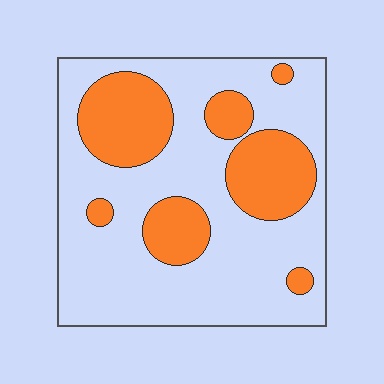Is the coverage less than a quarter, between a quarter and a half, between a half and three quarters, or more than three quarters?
Between a quarter and a half.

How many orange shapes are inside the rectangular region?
7.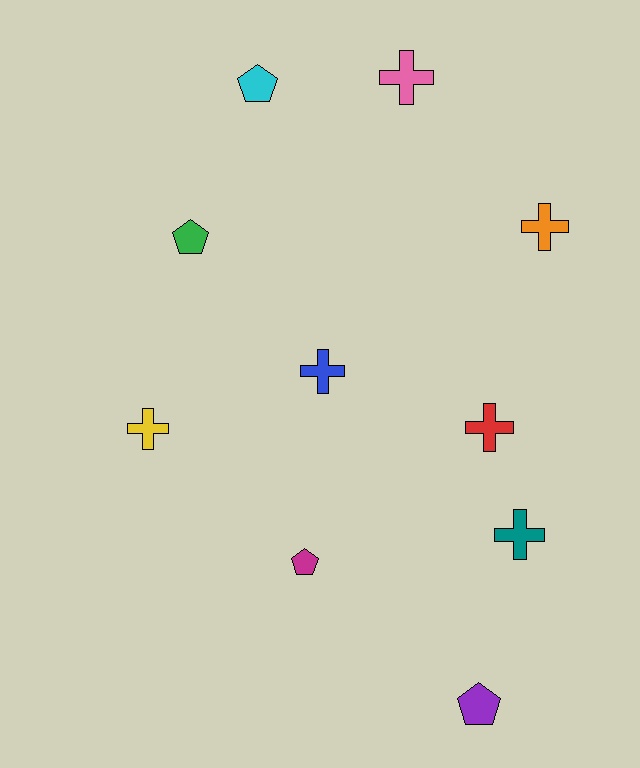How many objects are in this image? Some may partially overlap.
There are 10 objects.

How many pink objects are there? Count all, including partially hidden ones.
There is 1 pink object.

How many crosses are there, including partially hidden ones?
There are 6 crosses.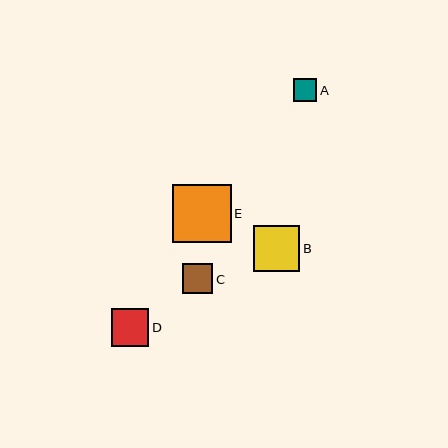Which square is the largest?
Square E is the largest with a size of approximately 58 pixels.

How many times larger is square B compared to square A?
Square B is approximately 2.0 times the size of square A.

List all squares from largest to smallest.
From largest to smallest: E, B, D, C, A.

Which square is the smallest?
Square A is the smallest with a size of approximately 23 pixels.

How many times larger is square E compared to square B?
Square E is approximately 1.3 times the size of square B.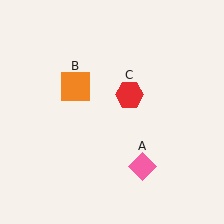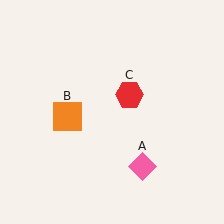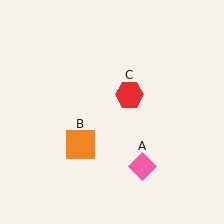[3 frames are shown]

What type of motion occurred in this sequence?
The orange square (object B) rotated counterclockwise around the center of the scene.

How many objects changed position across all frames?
1 object changed position: orange square (object B).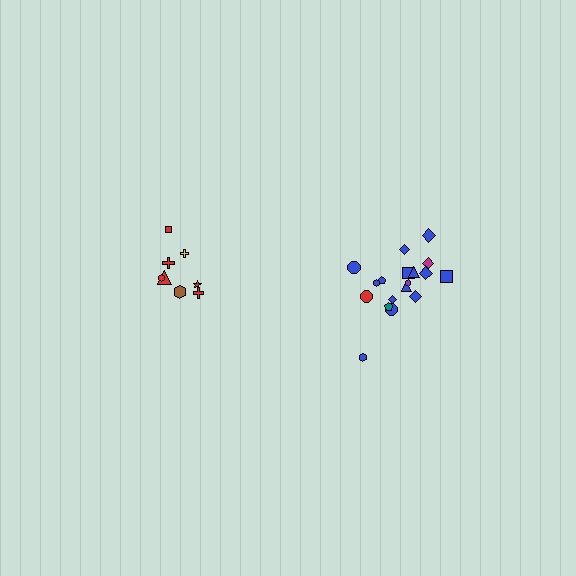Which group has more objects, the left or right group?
The right group.